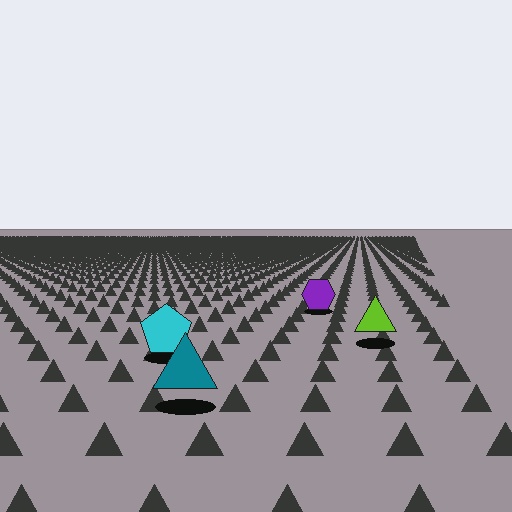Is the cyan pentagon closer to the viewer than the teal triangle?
No. The teal triangle is closer — you can tell from the texture gradient: the ground texture is coarser near it.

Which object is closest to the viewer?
The teal triangle is closest. The texture marks near it are larger and more spread out.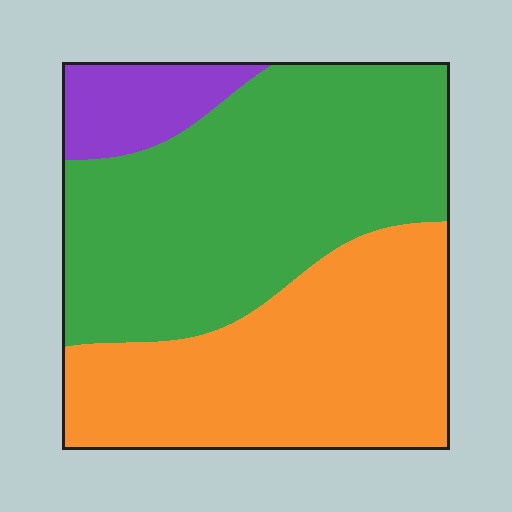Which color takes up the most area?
Green, at roughly 50%.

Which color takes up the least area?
Purple, at roughly 10%.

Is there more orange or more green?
Green.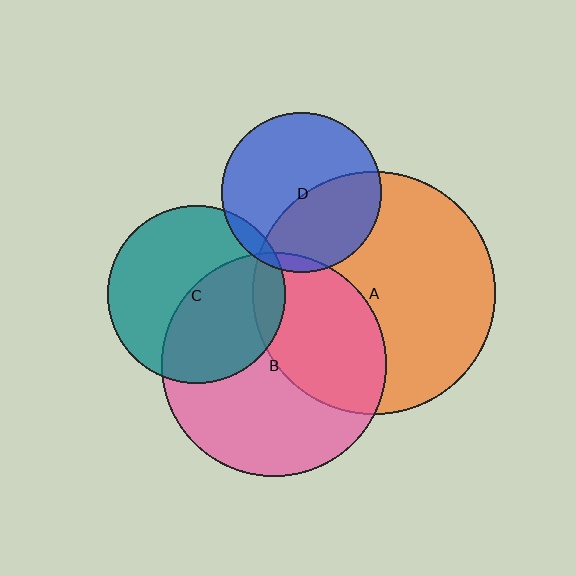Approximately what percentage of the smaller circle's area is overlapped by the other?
Approximately 5%.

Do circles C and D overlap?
Yes.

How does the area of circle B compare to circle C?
Approximately 1.6 times.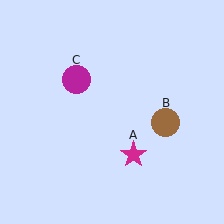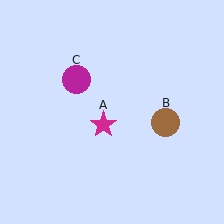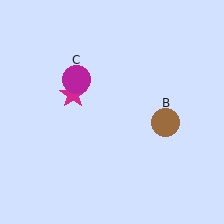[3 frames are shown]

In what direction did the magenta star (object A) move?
The magenta star (object A) moved up and to the left.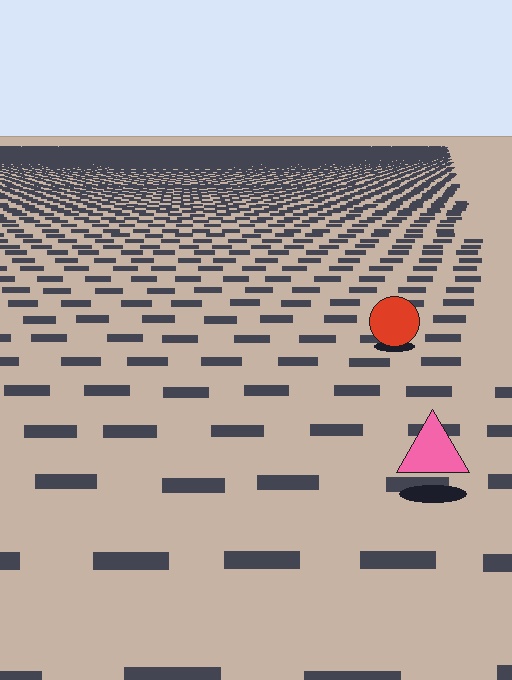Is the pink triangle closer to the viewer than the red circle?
Yes. The pink triangle is closer — you can tell from the texture gradient: the ground texture is coarser near it.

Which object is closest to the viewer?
The pink triangle is closest. The texture marks near it are larger and more spread out.